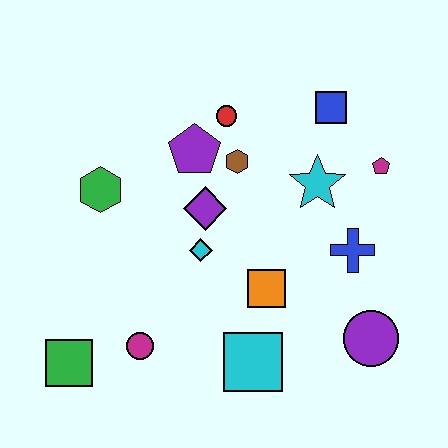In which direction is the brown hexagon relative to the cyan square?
The brown hexagon is above the cyan square.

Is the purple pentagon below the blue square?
Yes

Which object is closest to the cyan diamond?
The purple diamond is closest to the cyan diamond.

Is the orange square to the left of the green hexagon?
No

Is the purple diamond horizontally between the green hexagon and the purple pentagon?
No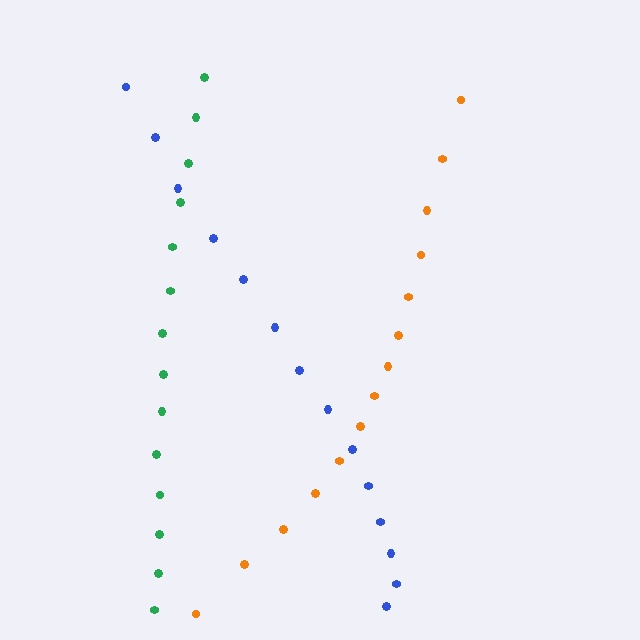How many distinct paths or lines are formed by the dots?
There are 3 distinct paths.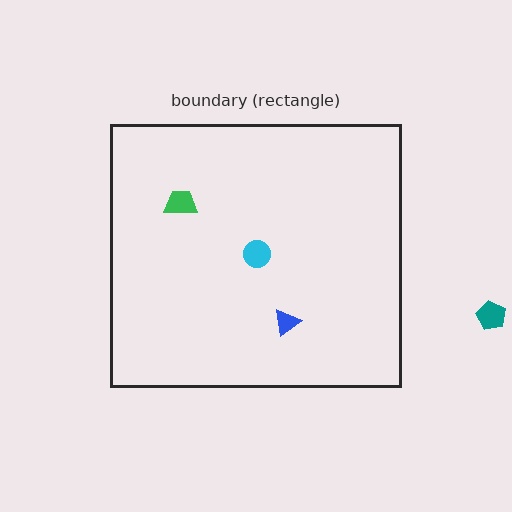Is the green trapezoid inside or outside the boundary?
Inside.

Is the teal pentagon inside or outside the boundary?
Outside.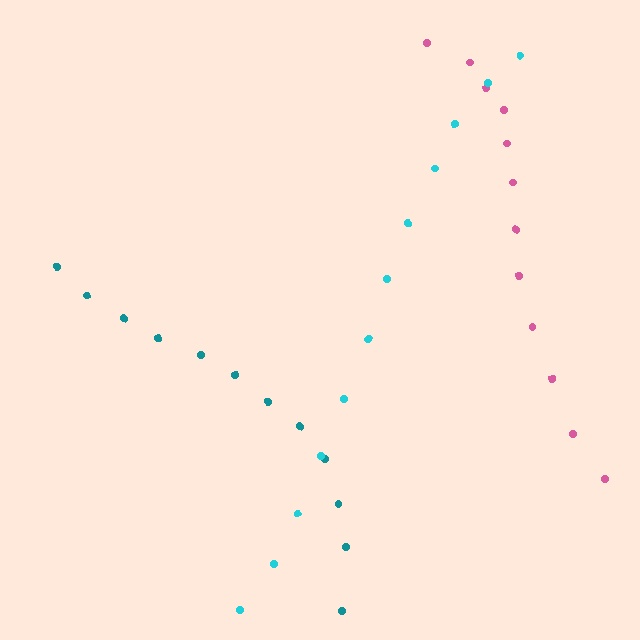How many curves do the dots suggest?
There are 3 distinct paths.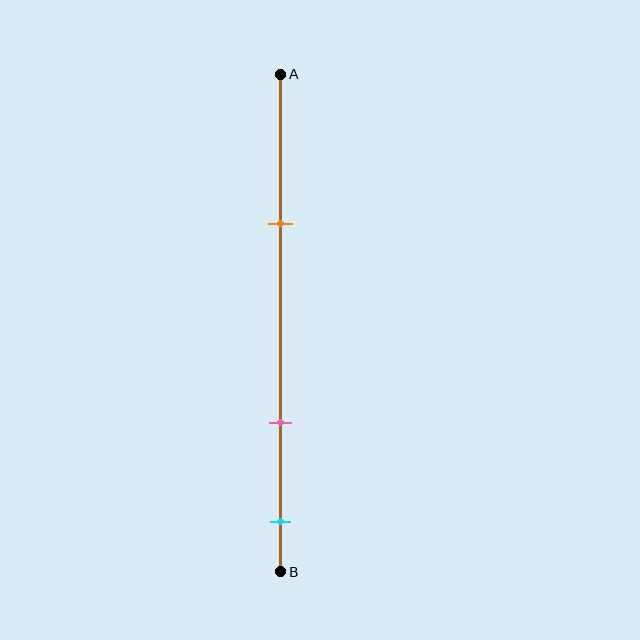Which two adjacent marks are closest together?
The pink and cyan marks are the closest adjacent pair.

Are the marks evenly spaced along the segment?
No, the marks are not evenly spaced.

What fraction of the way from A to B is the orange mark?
The orange mark is approximately 30% (0.3) of the way from A to B.